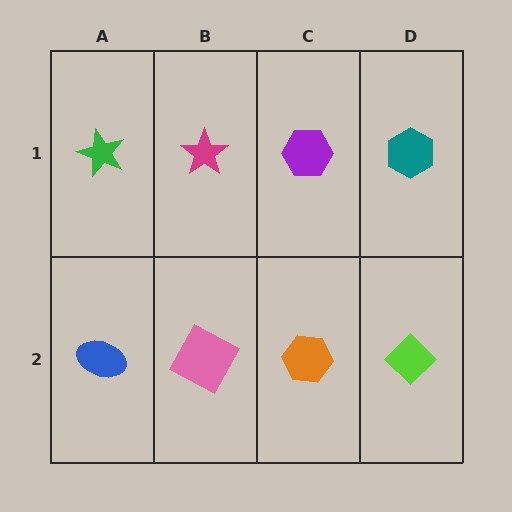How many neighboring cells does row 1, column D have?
2.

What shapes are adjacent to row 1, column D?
A lime diamond (row 2, column D), a purple hexagon (row 1, column C).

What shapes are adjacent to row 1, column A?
A blue ellipse (row 2, column A), a magenta star (row 1, column B).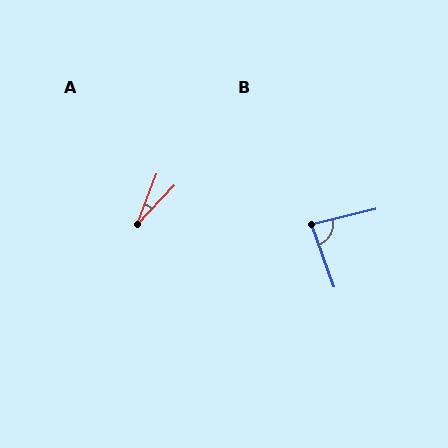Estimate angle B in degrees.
Approximately 83 degrees.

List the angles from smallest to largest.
A (22°), B (83°).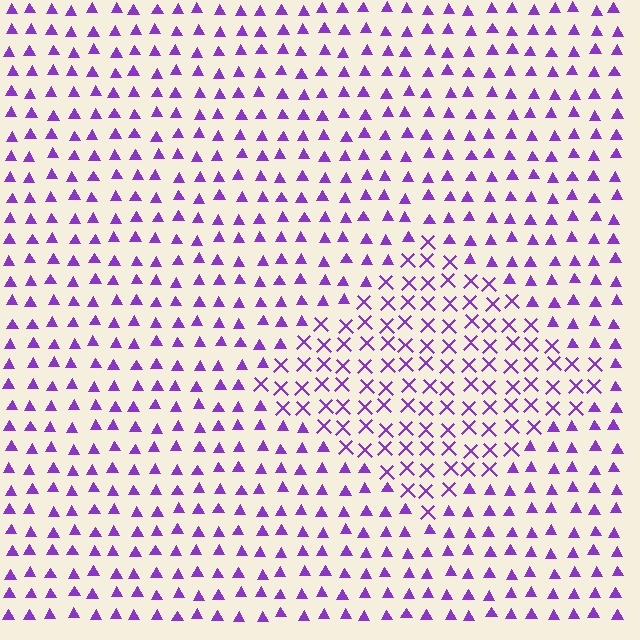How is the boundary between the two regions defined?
The boundary is defined by a change in element shape: X marks inside vs. triangles outside. All elements share the same color and spacing.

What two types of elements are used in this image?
The image uses X marks inside the diamond region and triangles outside it.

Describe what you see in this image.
The image is filled with small purple elements arranged in a uniform grid. A diamond-shaped region contains X marks, while the surrounding area contains triangles. The boundary is defined purely by the change in element shape.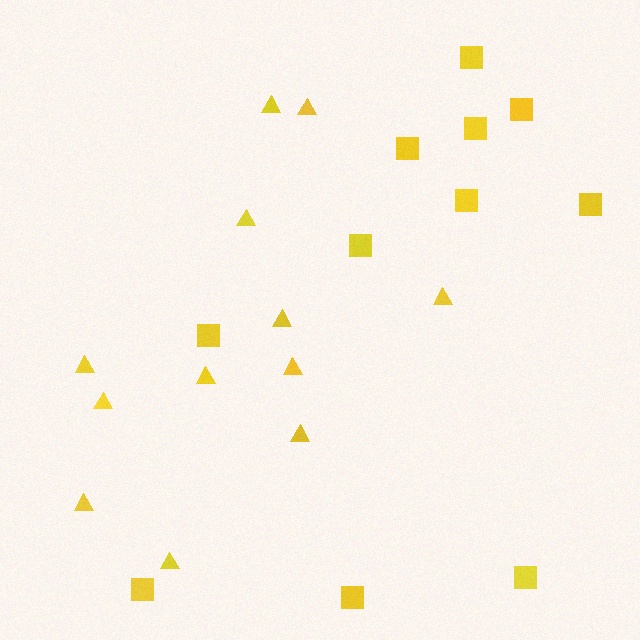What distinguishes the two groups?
There are 2 groups: one group of triangles (12) and one group of squares (11).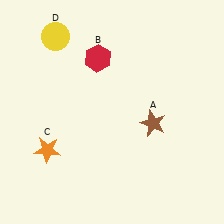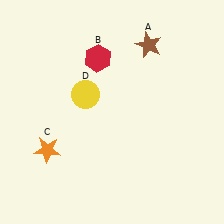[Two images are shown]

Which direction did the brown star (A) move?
The brown star (A) moved up.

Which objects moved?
The objects that moved are: the brown star (A), the yellow circle (D).